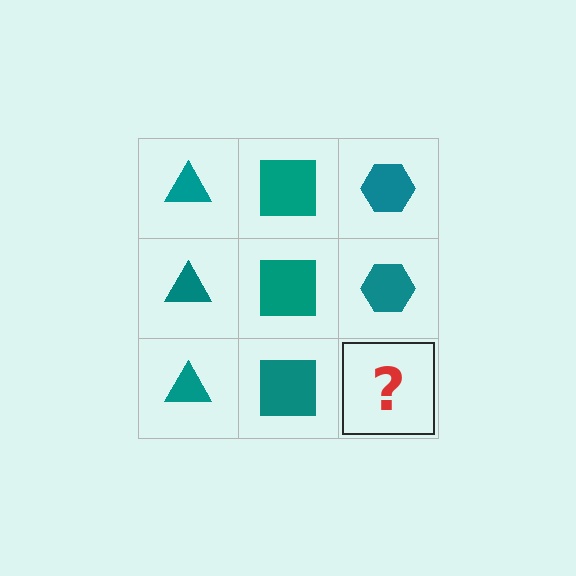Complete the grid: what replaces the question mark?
The question mark should be replaced with a teal hexagon.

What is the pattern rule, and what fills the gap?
The rule is that each column has a consistent shape. The gap should be filled with a teal hexagon.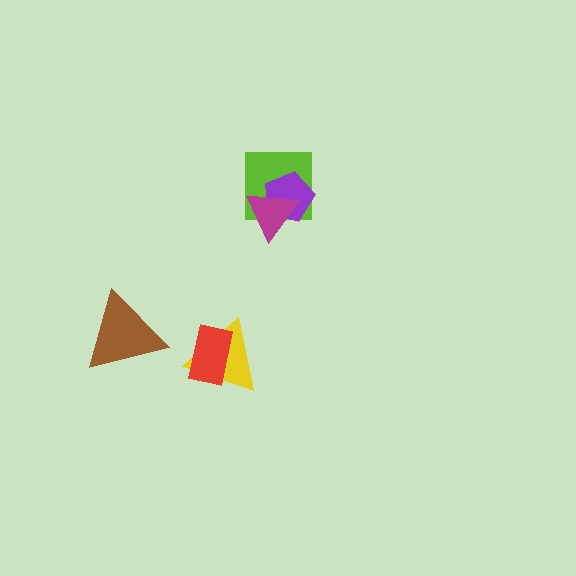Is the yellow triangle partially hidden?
Yes, it is partially covered by another shape.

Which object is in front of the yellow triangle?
The red rectangle is in front of the yellow triangle.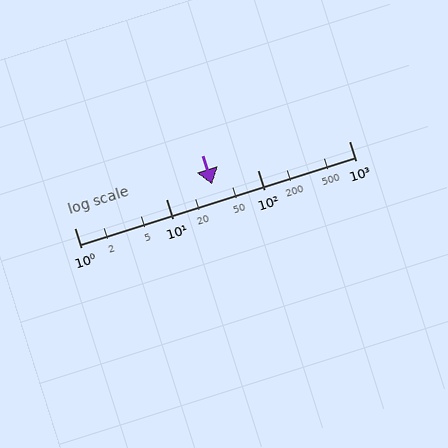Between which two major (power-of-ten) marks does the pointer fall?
The pointer is between 10 and 100.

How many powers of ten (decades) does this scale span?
The scale spans 3 decades, from 1 to 1000.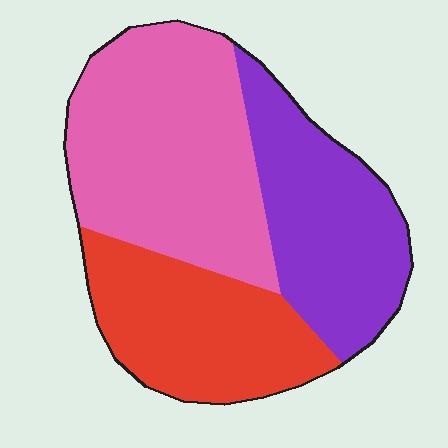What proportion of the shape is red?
Red takes up about one quarter (1/4) of the shape.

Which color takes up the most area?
Pink, at roughly 40%.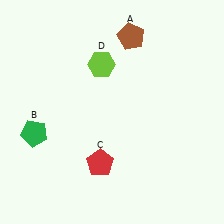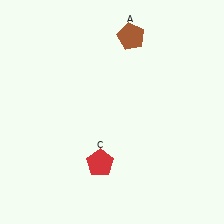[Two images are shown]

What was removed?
The green pentagon (B), the lime hexagon (D) were removed in Image 2.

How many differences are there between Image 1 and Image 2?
There are 2 differences between the two images.